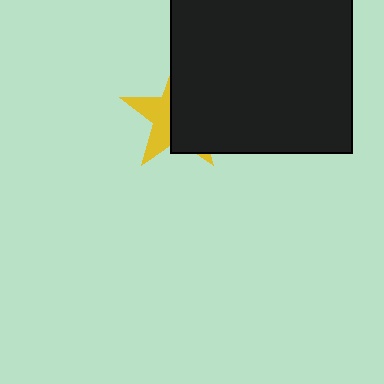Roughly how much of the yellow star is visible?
A small part of it is visible (roughly 39%).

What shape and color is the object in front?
The object in front is a black square.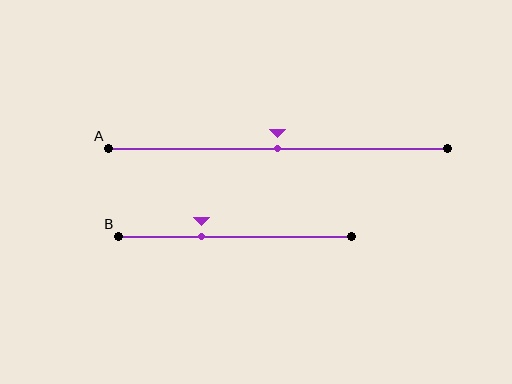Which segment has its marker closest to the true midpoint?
Segment A has its marker closest to the true midpoint.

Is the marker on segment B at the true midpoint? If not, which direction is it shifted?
No, the marker on segment B is shifted to the left by about 14% of the segment length.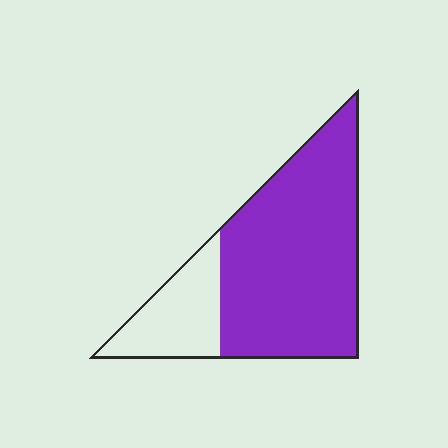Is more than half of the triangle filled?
Yes.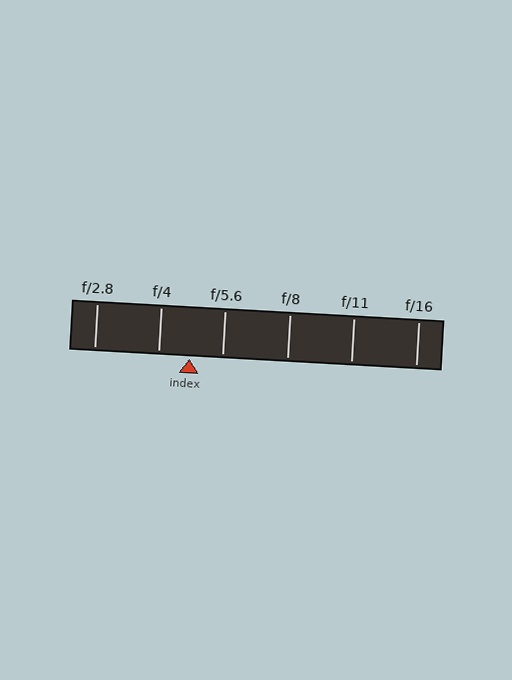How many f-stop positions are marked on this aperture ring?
There are 6 f-stop positions marked.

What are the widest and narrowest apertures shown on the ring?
The widest aperture shown is f/2.8 and the narrowest is f/16.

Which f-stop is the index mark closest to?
The index mark is closest to f/4.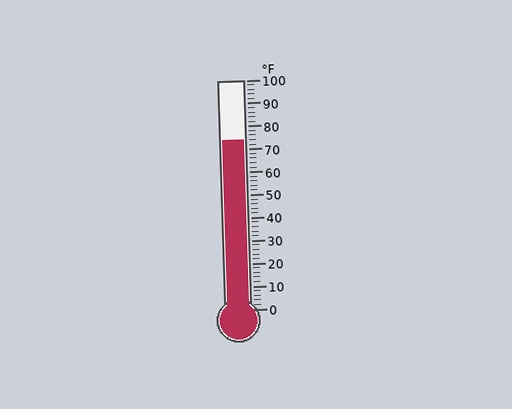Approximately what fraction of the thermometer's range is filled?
The thermometer is filled to approximately 75% of its range.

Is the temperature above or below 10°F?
The temperature is above 10°F.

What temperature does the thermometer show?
The thermometer shows approximately 74°F.